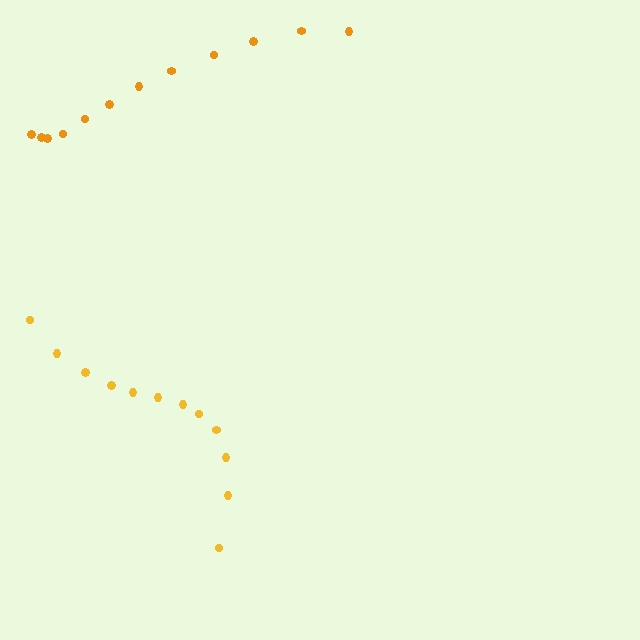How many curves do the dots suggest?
There are 2 distinct paths.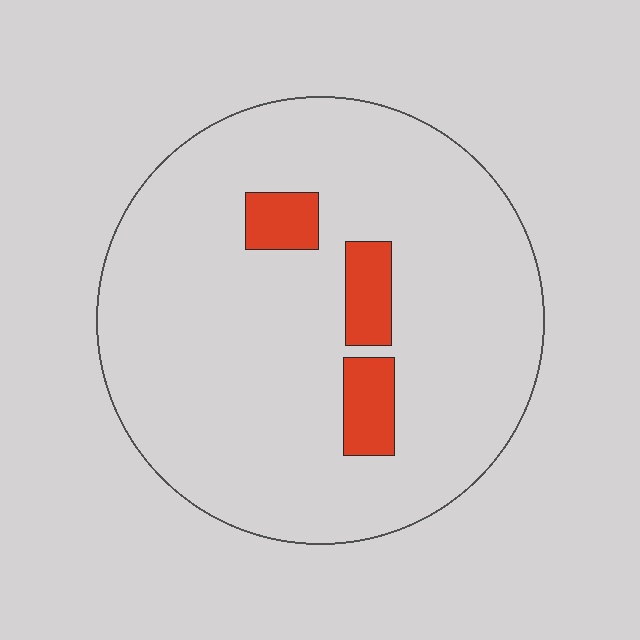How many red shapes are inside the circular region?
3.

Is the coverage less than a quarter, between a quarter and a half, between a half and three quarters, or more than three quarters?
Less than a quarter.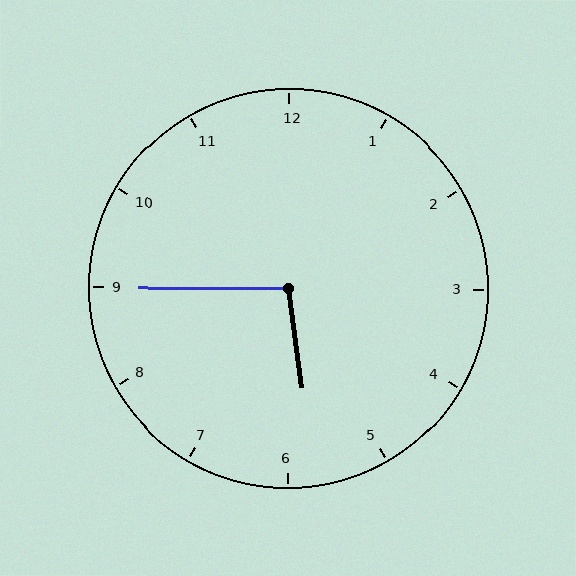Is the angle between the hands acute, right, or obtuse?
It is obtuse.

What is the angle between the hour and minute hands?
Approximately 98 degrees.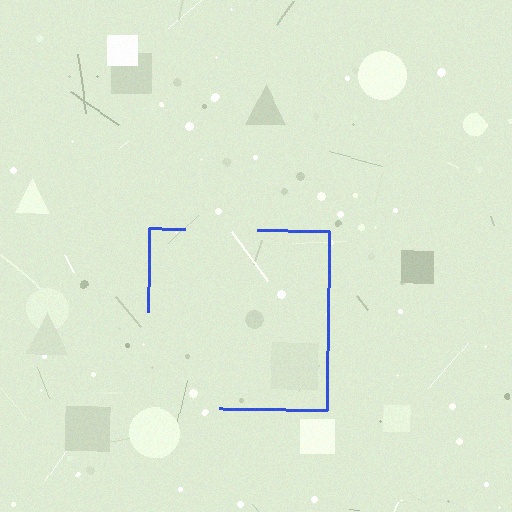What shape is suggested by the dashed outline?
The dashed outline suggests a square.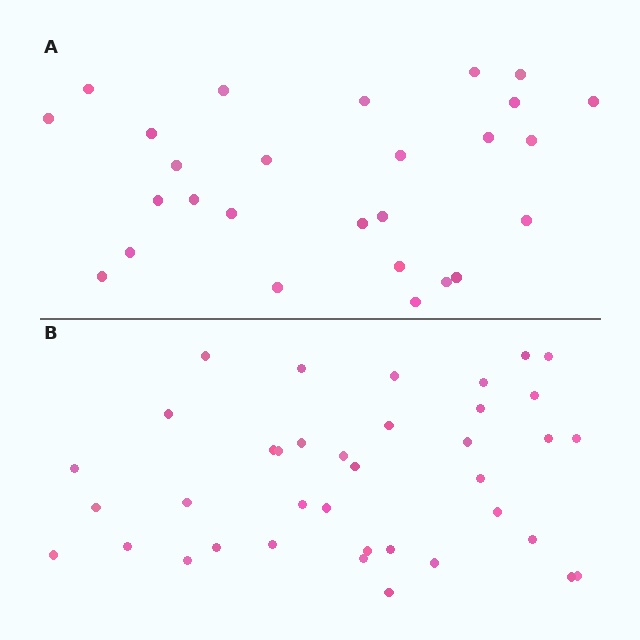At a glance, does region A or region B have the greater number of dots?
Region B (the bottom region) has more dots.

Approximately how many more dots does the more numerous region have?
Region B has roughly 12 or so more dots than region A.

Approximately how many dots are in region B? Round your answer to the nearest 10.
About 40 dots. (The exact count is 38, which rounds to 40.)